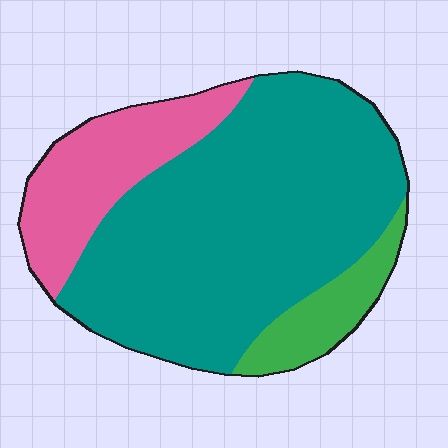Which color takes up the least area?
Green, at roughly 10%.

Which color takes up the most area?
Teal, at roughly 70%.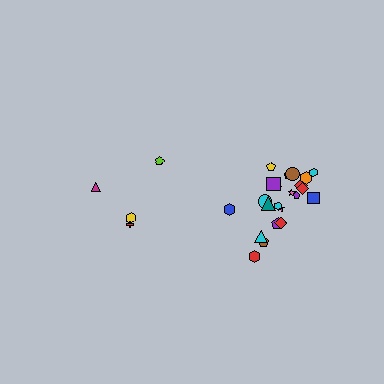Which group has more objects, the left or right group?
The right group.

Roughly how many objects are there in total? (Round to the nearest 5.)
Roughly 25 objects in total.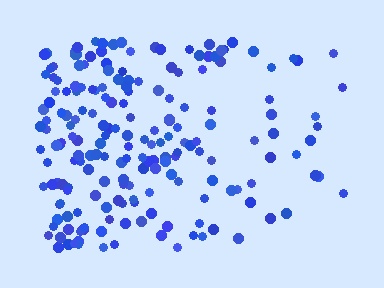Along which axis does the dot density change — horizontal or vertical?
Horizontal.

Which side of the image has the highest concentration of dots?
The left.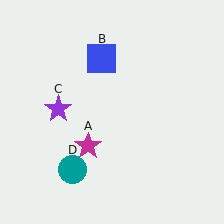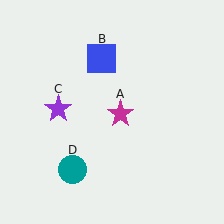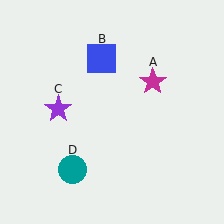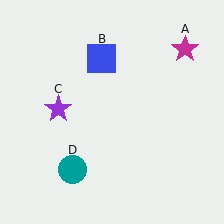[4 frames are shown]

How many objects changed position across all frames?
1 object changed position: magenta star (object A).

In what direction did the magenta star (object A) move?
The magenta star (object A) moved up and to the right.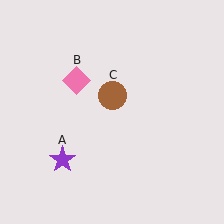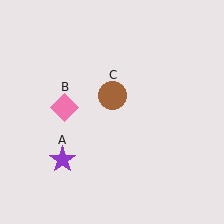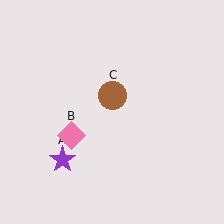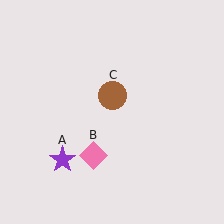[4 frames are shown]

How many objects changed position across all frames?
1 object changed position: pink diamond (object B).